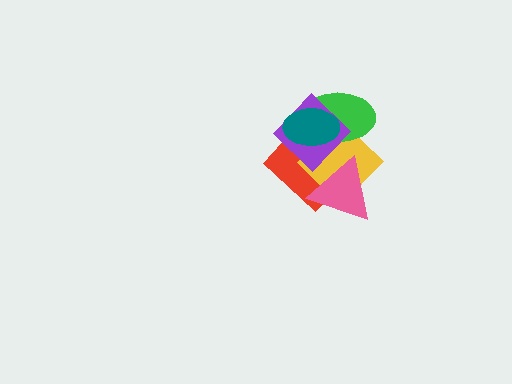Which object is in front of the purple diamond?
The teal ellipse is in front of the purple diamond.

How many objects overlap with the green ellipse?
4 objects overlap with the green ellipse.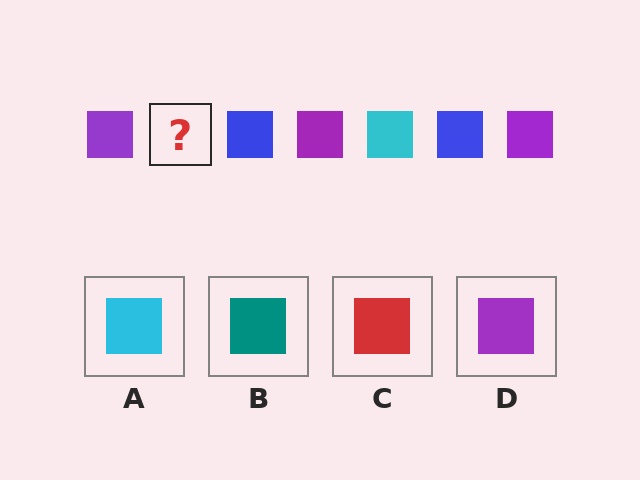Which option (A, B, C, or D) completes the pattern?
A.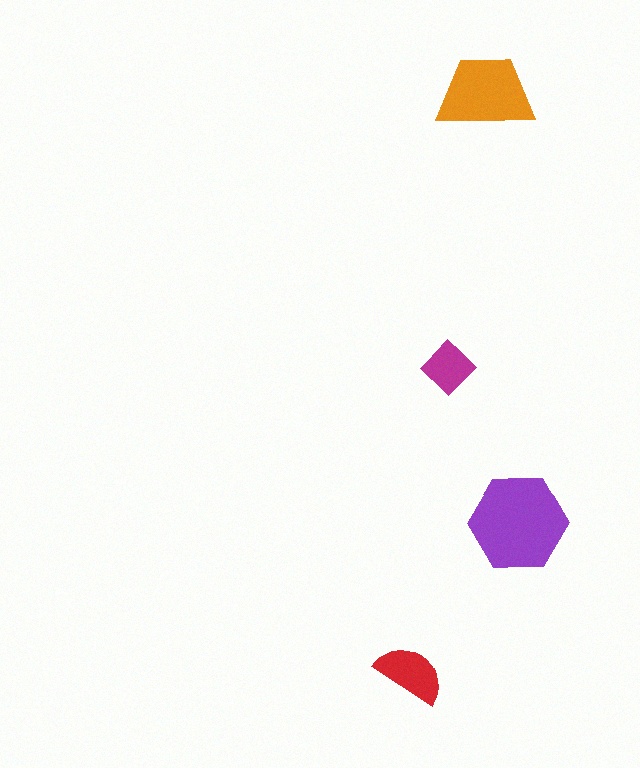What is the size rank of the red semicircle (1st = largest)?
3rd.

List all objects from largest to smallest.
The purple hexagon, the orange trapezoid, the red semicircle, the magenta diamond.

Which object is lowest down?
The red semicircle is bottommost.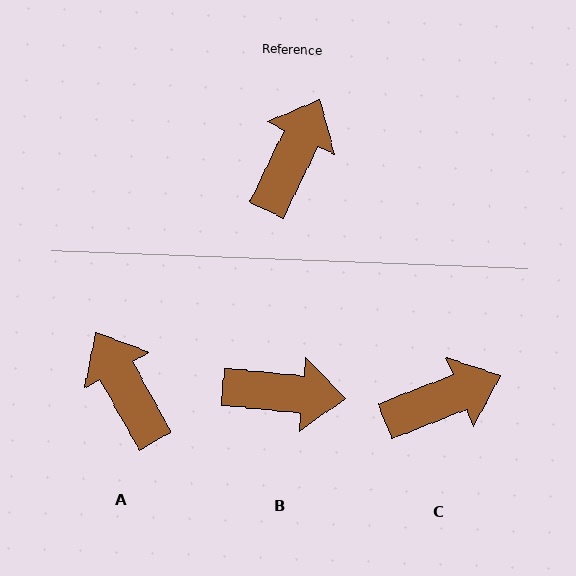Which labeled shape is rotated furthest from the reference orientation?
B, about 70 degrees away.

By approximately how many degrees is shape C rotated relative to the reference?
Approximately 43 degrees clockwise.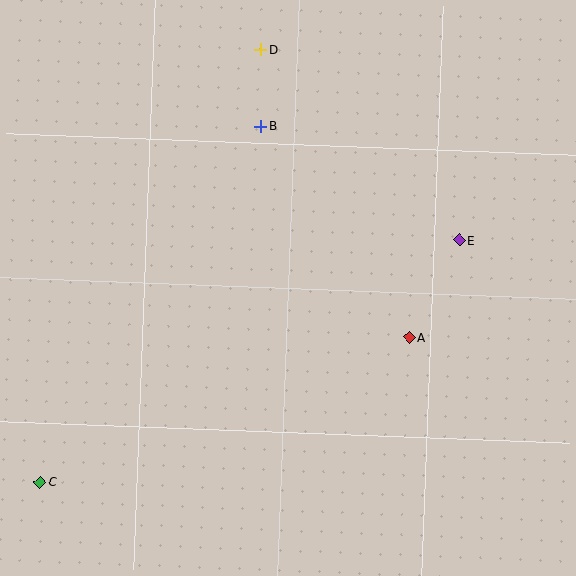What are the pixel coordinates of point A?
Point A is at (409, 338).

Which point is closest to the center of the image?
Point A at (409, 338) is closest to the center.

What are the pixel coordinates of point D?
Point D is at (261, 49).